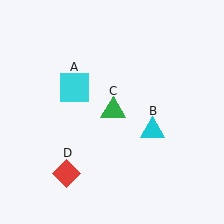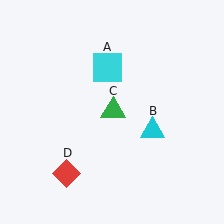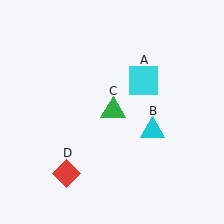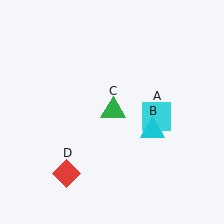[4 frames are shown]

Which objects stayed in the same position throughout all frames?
Cyan triangle (object B) and green triangle (object C) and red diamond (object D) remained stationary.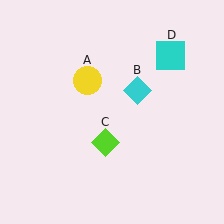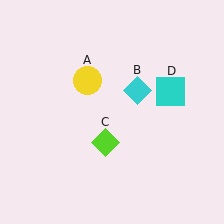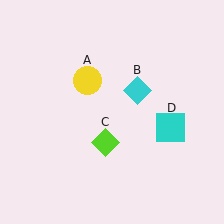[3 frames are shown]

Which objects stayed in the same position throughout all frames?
Yellow circle (object A) and cyan diamond (object B) and lime diamond (object C) remained stationary.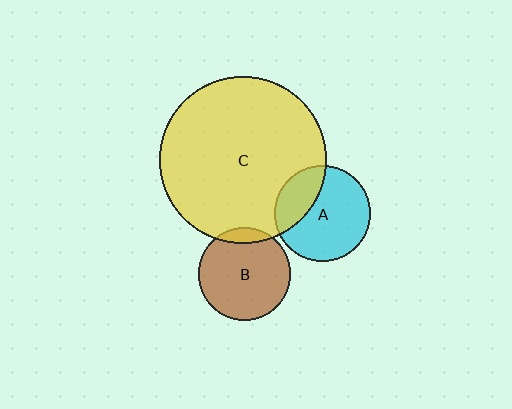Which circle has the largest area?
Circle C (yellow).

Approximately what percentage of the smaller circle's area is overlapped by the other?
Approximately 30%.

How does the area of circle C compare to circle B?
Approximately 3.2 times.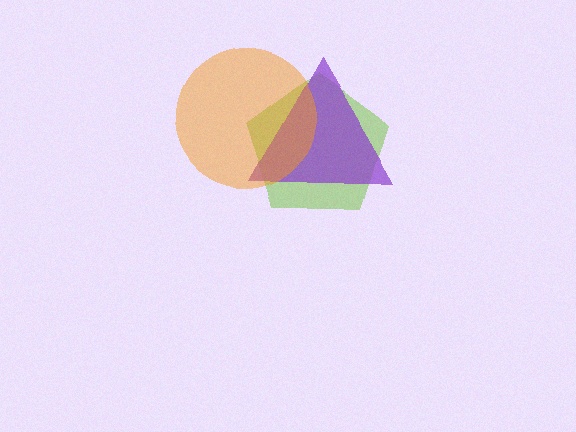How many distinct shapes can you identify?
There are 3 distinct shapes: a lime pentagon, a purple triangle, an orange circle.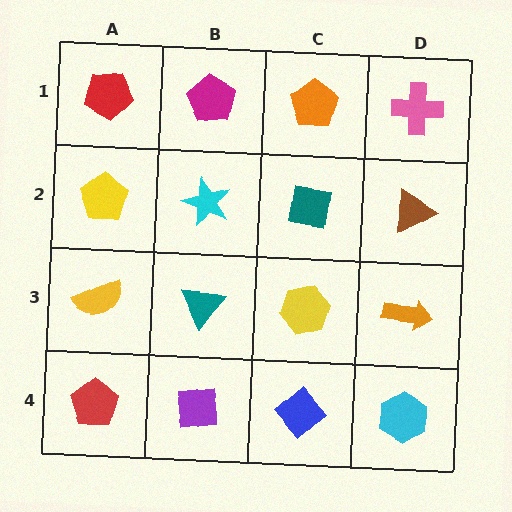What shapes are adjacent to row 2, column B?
A magenta pentagon (row 1, column B), a teal triangle (row 3, column B), a yellow pentagon (row 2, column A), a teal square (row 2, column C).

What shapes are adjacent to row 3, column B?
A cyan star (row 2, column B), a purple square (row 4, column B), a yellow semicircle (row 3, column A), a yellow hexagon (row 3, column C).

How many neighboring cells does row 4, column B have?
3.